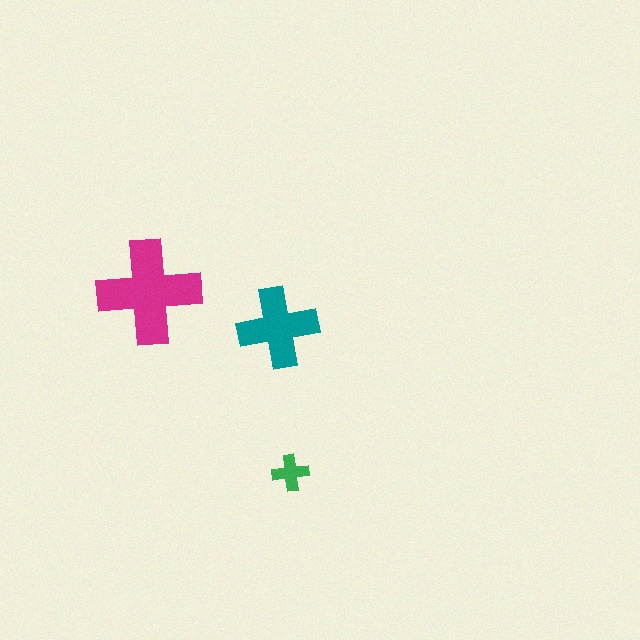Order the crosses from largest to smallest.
the magenta one, the teal one, the green one.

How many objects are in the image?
There are 3 objects in the image.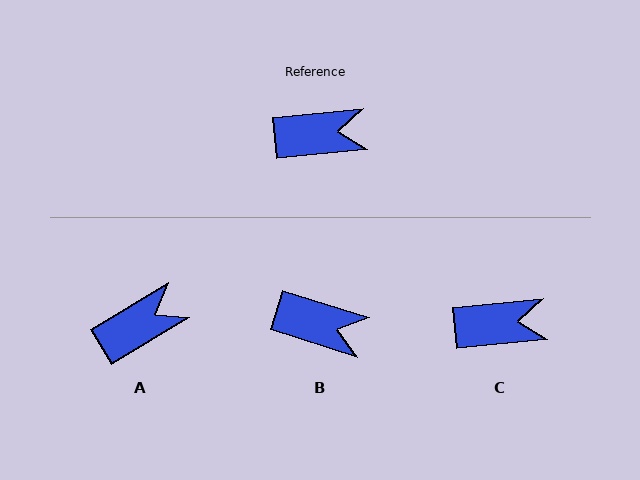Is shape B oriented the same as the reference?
No, it is off by about 23 degrees.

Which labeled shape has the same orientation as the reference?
C.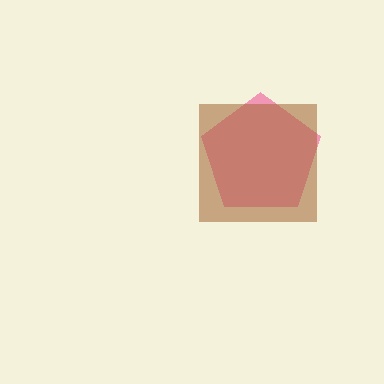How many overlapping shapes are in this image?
There are 2 overlapping shapes in the image.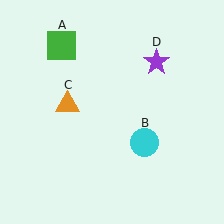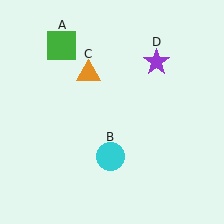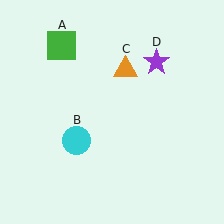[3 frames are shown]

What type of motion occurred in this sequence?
The cyan circle (object B), orange triangle (object C) rotated clockwise around the center of the scene.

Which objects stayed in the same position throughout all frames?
Green square (object A) and purple star (object D) remained stationary.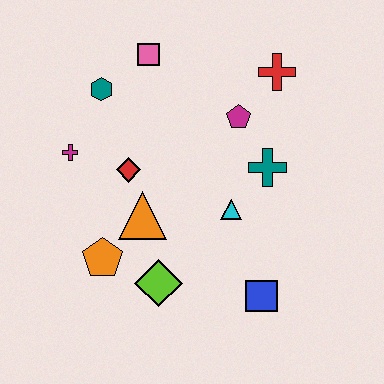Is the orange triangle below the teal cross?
Yes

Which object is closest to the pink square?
The teal hexagon is closest to the pink square.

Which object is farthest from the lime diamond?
The red cross is farthest from the lime diamond.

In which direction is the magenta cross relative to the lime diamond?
The magenta cross is above the lime diamond.